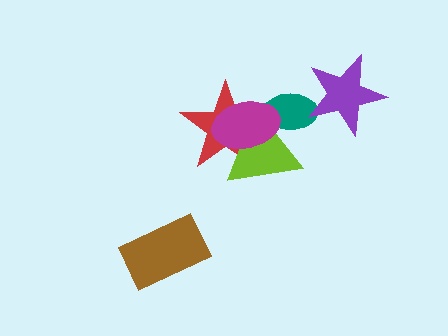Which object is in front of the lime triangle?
The magenta ellipse is in front of the lime triangle.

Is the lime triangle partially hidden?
Yes, it is partially covered by another shape.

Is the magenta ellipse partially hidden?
No, no other shape covers it.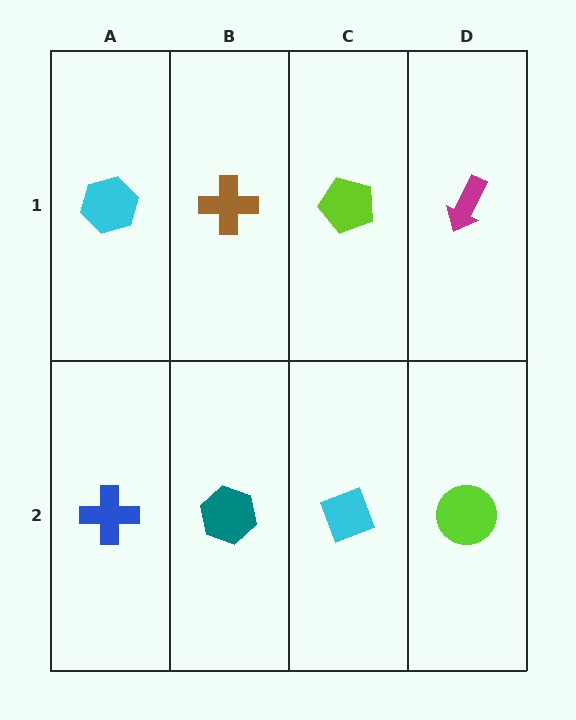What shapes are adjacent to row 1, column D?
A lime circle (row 2, column D), a lime pentagon (row 1, column C).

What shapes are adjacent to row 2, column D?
A magenta arrow (row 1, column D), a cyan diamond (row 2, column C).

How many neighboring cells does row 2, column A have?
2.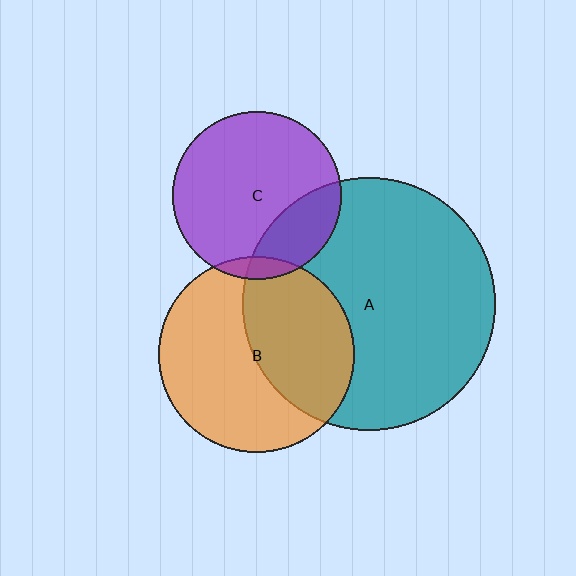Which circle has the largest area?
Circle A (teal).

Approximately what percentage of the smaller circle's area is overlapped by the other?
Approximately 25%.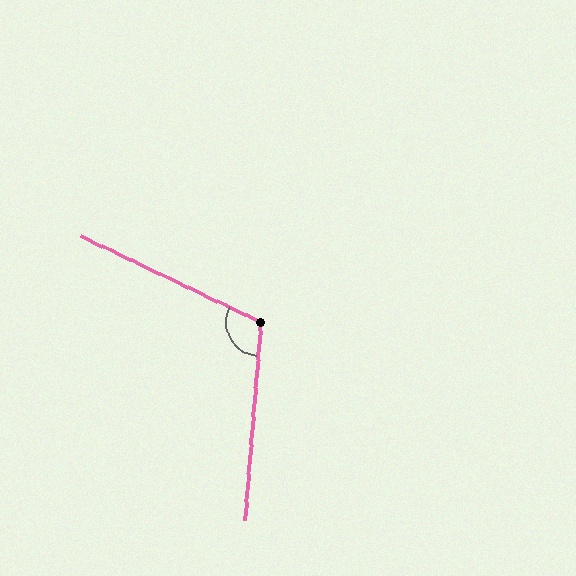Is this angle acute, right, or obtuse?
It is obtuse.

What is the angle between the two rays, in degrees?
Approximately 111 degrees.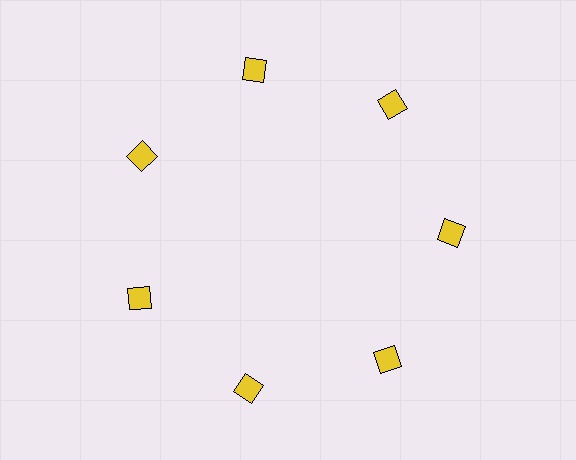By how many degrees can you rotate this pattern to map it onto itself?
The pattern maps onto itself every 51 degrees of rotation.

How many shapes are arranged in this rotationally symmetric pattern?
There are 7 shapes, arranged in 7 groups of 1.